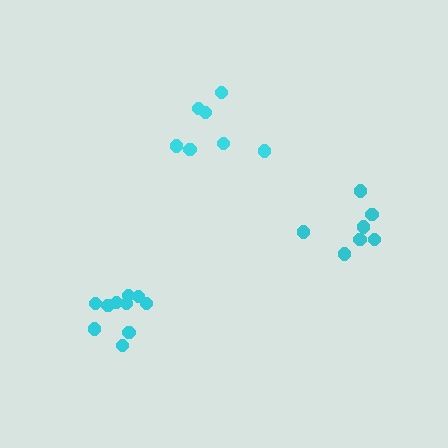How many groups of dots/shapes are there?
There are 3 groups.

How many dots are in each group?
Group 1: 10 dots, Group 2: 7 dots, Group 3: 7 dots (24 total).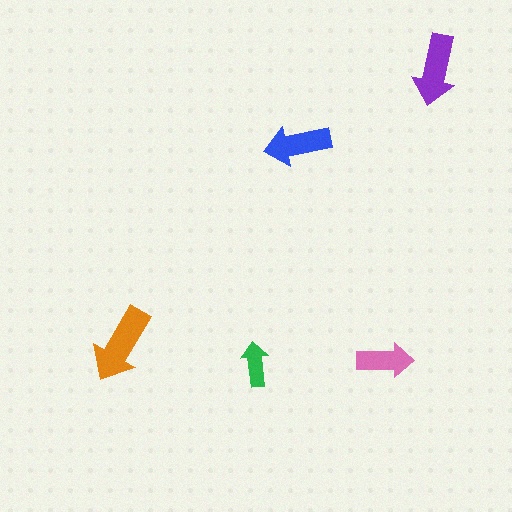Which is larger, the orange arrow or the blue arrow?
The orange one.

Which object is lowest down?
The green arrow is bottommost.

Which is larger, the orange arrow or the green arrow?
The orange one.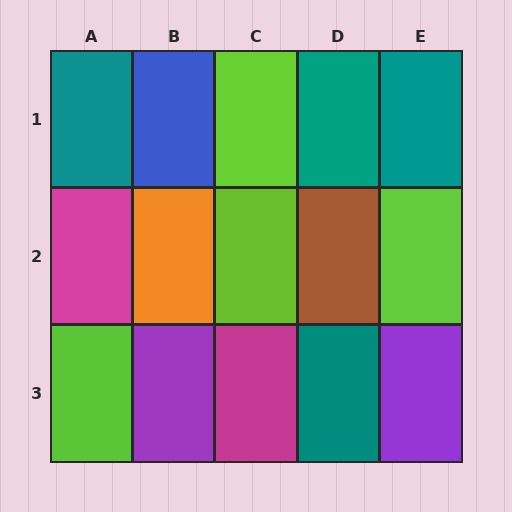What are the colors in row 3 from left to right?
Lime, purple, magenta, teal, purple.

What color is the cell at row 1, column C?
Lime.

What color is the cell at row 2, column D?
Brown.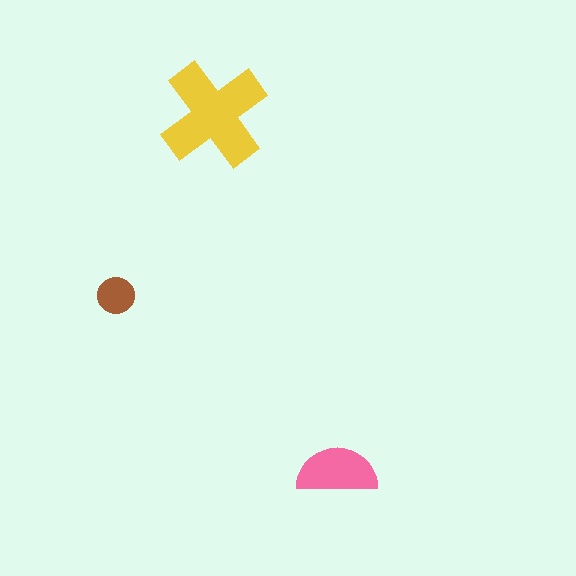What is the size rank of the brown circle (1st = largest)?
3rd.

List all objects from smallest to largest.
The brown circle, the pink semicircle, the yellow cross.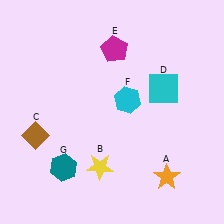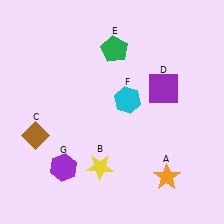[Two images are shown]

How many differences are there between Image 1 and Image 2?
There are 3 differences between the two images.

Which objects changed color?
D changed from cyan to purple. E changed from magenta to green. G changed from teal to purple.